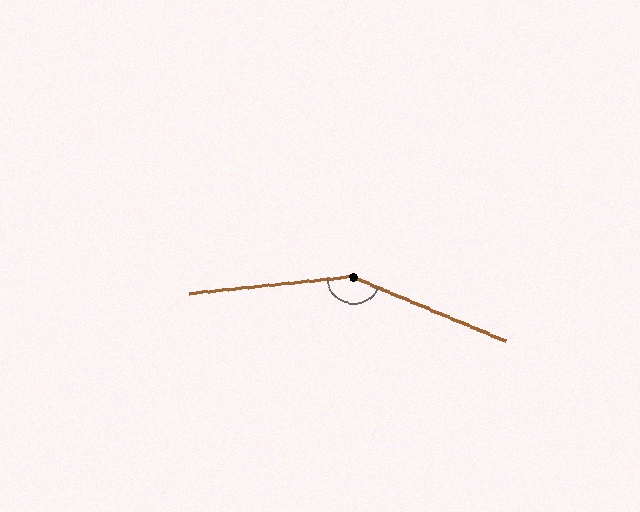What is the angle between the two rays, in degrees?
Approximately 151 degrees.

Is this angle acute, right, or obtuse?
It is obtuse.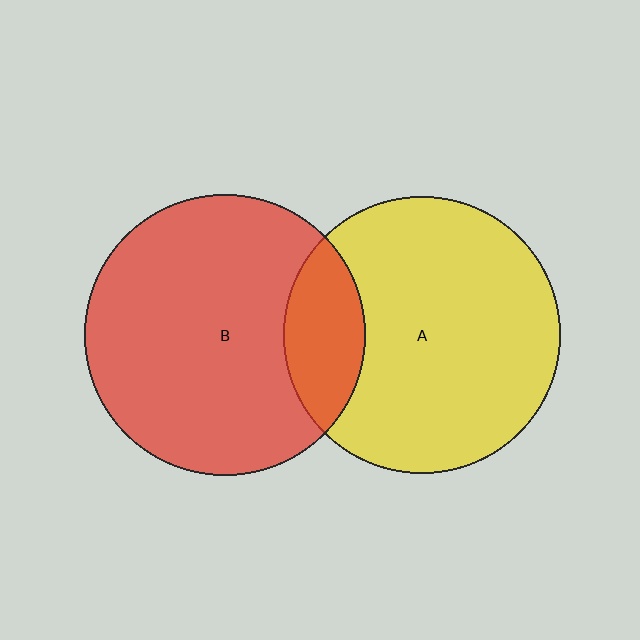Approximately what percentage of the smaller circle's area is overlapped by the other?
Approximately 20%.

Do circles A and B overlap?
Yes.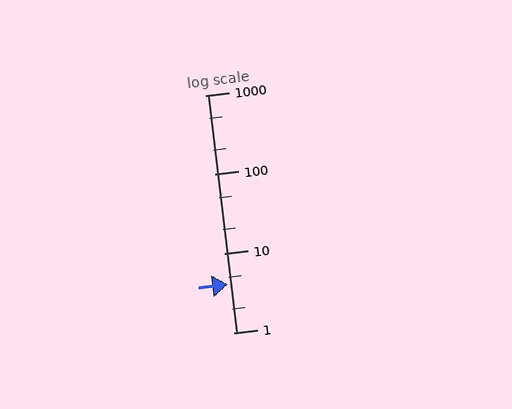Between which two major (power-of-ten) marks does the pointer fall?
The pointer is between 1 and 10.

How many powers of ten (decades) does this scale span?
The scale spans 3 decades, from 1 to 1000.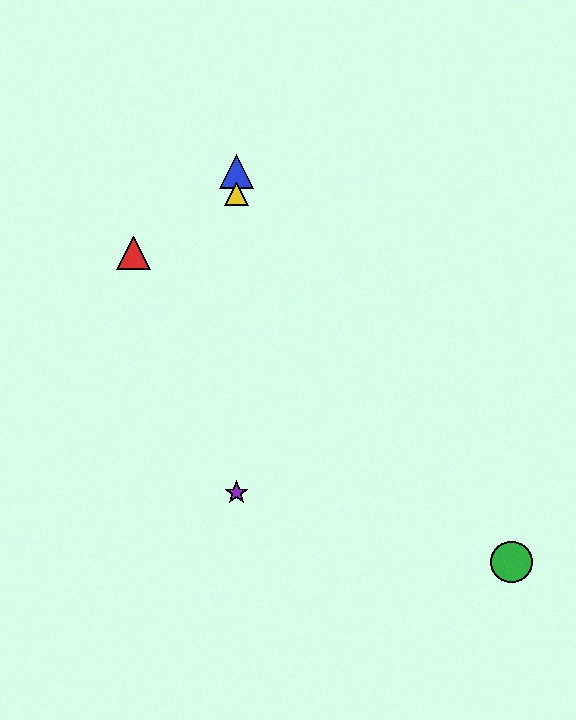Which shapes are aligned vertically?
The blue triangle, the yellow triangle, the purple star are aligned vertically.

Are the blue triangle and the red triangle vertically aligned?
No, the blue triangle is at x≈236 and the red triangle is at x≈134.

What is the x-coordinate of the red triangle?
The red triangle is at x≈134.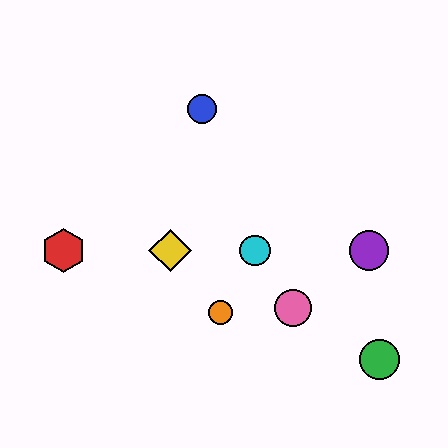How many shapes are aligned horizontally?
4 shapes (the red hexagon, the yellow diamond, the purple circle, the cyan circle) are aligned horizontally.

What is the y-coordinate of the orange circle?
The orange circle is at y≈312.